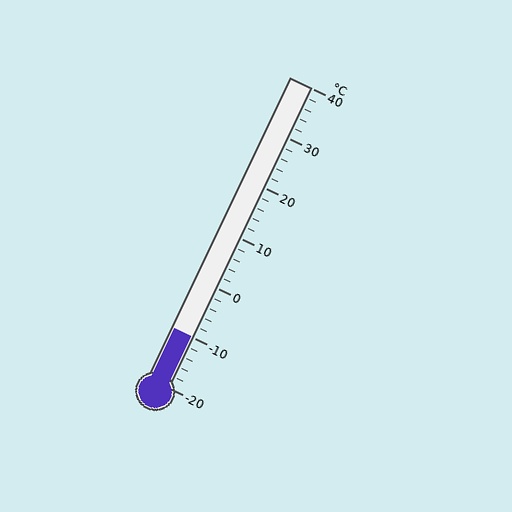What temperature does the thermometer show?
The thermometer shows approximately -10°C.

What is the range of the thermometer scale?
The thermometer scale ranges from -20°C to 40°C.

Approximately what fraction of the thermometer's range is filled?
The thermometer is filled to approximately 15% of its range.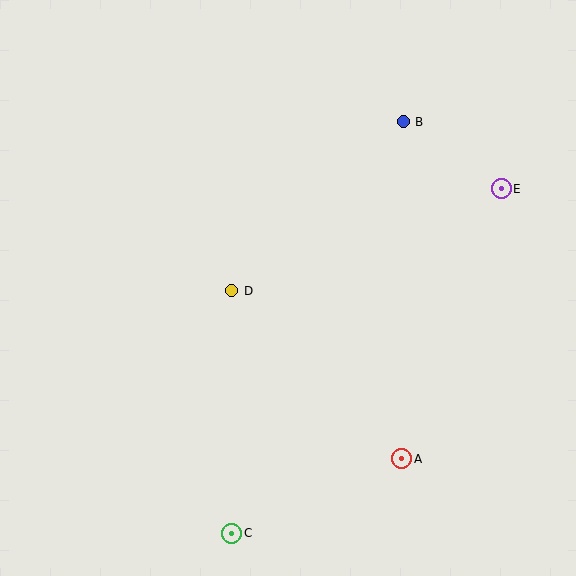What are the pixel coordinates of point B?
Point B is at (403, 122).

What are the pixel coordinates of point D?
Point D is at (232, 291).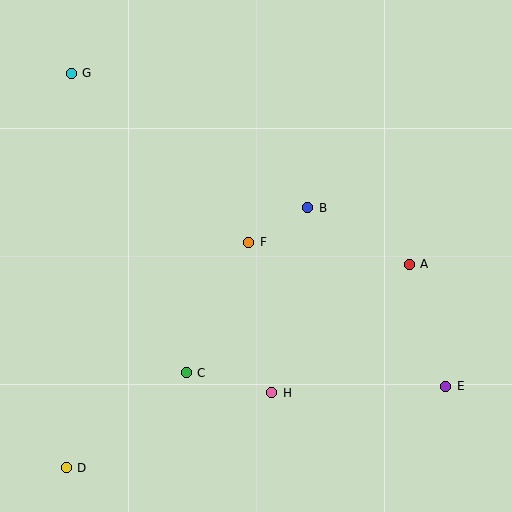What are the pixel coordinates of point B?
Point B is at (308, 208).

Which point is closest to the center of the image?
Point F at (249, 242) is closest to the center.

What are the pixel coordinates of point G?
Point G is at (71, 73).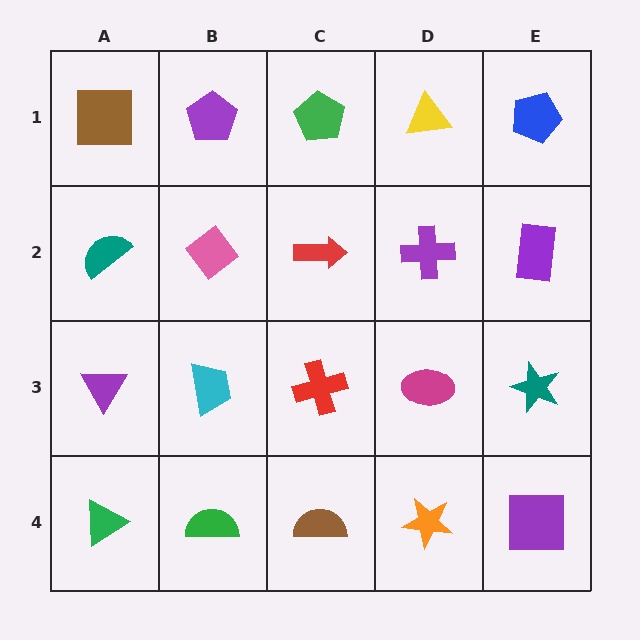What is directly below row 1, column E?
A purple rectangle.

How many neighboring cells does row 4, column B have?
3.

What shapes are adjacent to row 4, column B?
A cyan trapezoid (row 3, column B), a green triangle (row 4, column A), a brown semicircle (row 4, column C).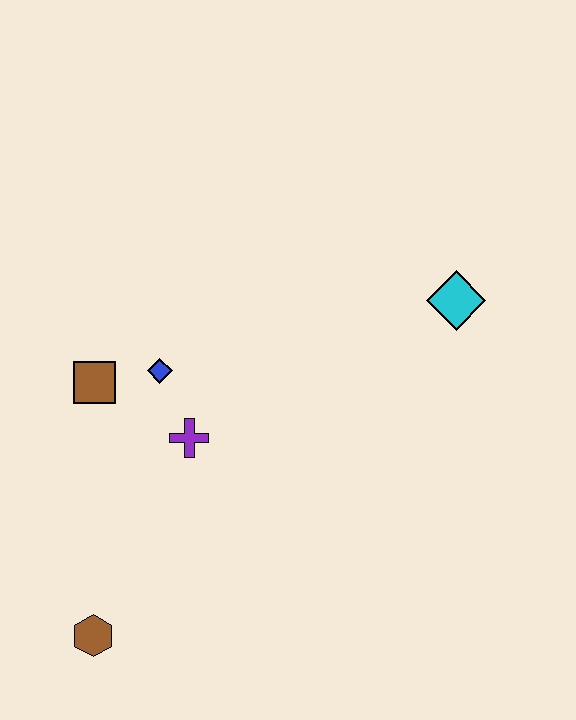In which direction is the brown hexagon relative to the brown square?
The brown hexagon is below the brown square.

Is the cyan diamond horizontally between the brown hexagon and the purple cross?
No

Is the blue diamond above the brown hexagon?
Yes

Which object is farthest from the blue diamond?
The cyan diamond is farthest from the blue diamond.